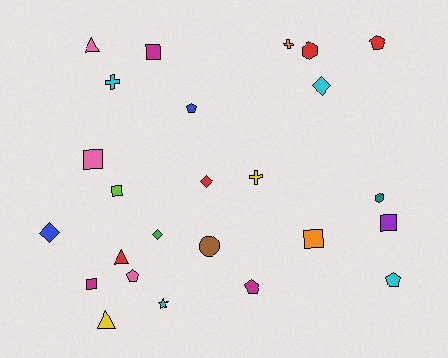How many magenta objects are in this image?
There are 3 magenta objects.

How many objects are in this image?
There are 25 objects.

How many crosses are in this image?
There are 3 crosses.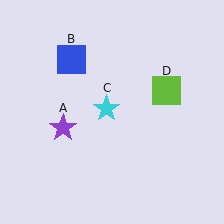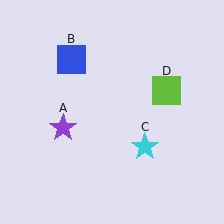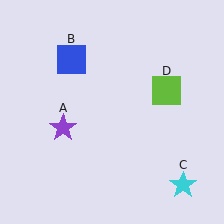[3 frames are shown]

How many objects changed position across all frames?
1 object changed position: cyan star (object C).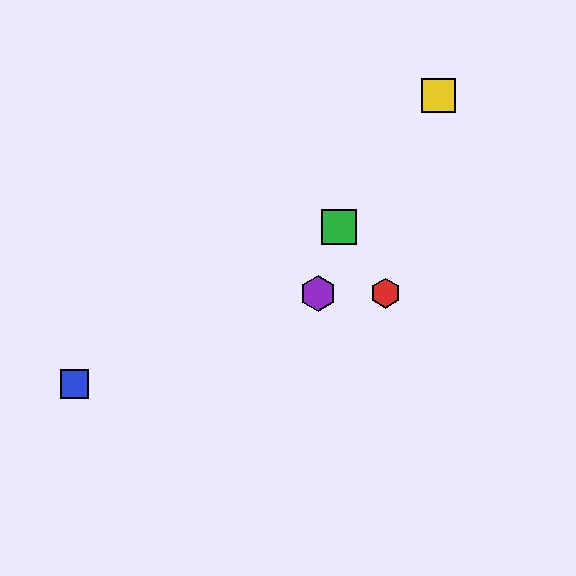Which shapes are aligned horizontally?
The red hexagon, the purple hexagon are aligned horizontally.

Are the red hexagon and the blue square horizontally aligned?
No, the red hexagon is at y≈293 and the blue square is at y≈384.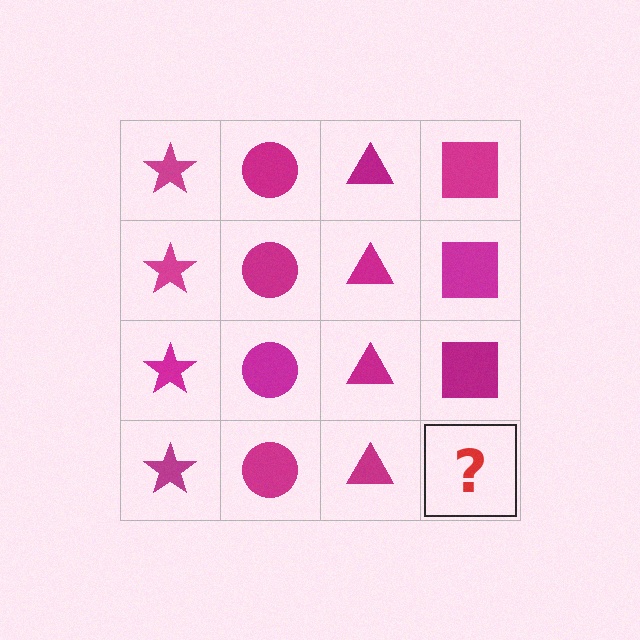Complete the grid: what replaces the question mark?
The question mark should be replaced with a magenta square.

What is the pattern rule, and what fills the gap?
The rule is that each column has a consistent shape. The gap should be filled with a magenta square.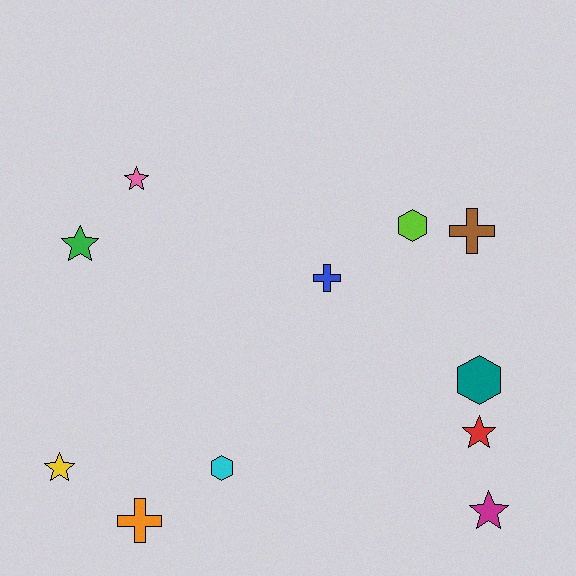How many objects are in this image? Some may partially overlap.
There are 11 objects.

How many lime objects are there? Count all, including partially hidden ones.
There is 1 lime object.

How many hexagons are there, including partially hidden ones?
There are 3 hexagons.